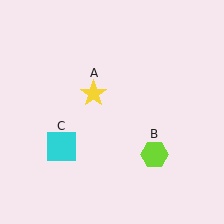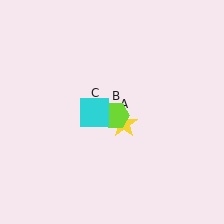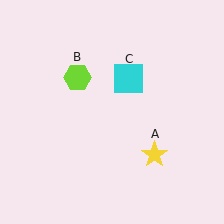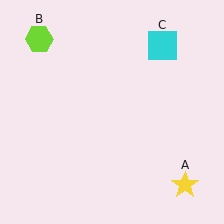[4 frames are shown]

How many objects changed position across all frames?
3 objects changed position: yellow star (object A), lime hexagon (object B), cyan square (object C).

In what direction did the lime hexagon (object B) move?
The lime hexagon (object B) moved up and to the left.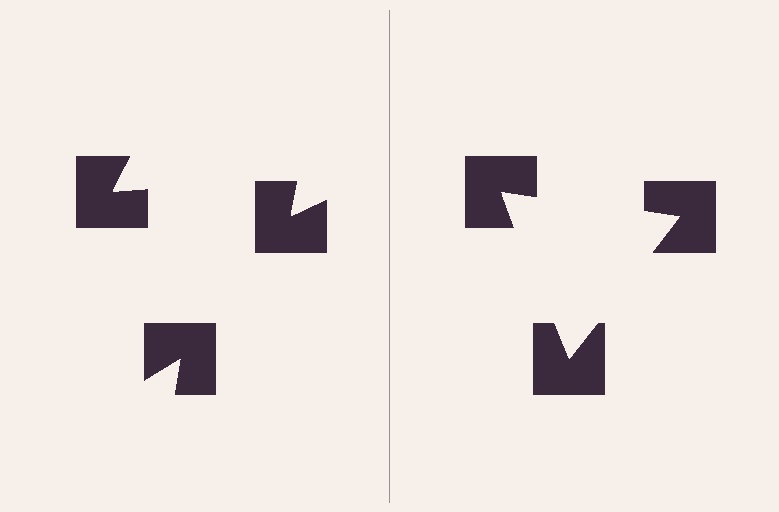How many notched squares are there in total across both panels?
6 — 3 on each side.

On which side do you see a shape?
An illusory triangle appears on the right side. On the left side the wedge cuts are rotated, so no coherent shape forms.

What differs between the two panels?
The notched squares are positioned identically on both sides; only the wedge orientations differ. On the right they align to a triangle; on the left they are misaligned.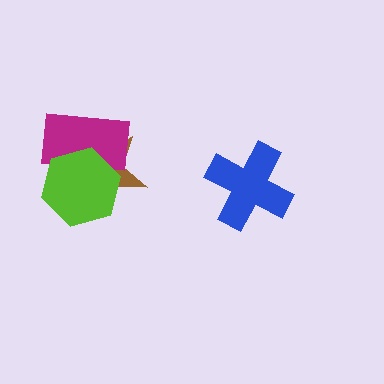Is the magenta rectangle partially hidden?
Yes, it is partially covered by another shape.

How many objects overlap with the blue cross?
0 objects overlap with the blue cross.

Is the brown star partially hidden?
Yes, it is partially covered by another shape.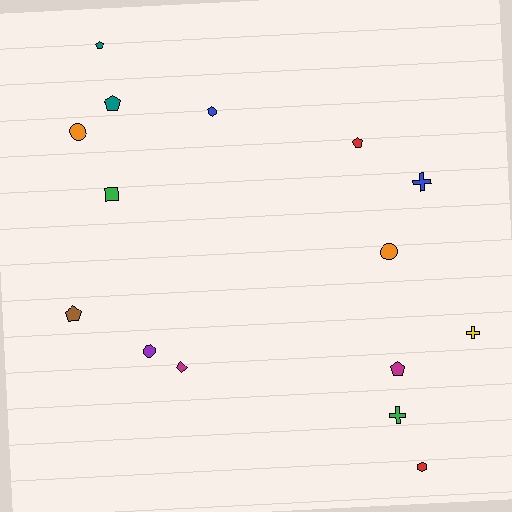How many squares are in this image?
There is 1 square.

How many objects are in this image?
There are 15 objects.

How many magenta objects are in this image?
There are 2 magenta objects.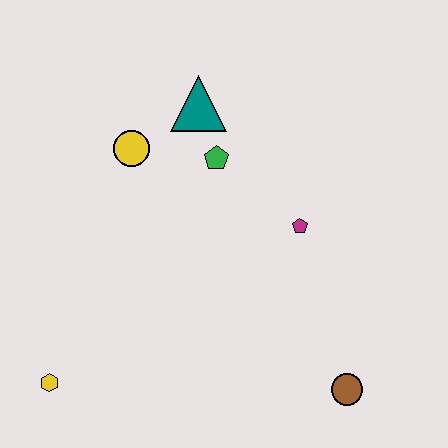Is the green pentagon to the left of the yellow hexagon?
No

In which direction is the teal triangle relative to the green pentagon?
The teal triangle is above the green pentagon.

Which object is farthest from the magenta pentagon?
The yellow hexagon is farthest from the magenta pentagon.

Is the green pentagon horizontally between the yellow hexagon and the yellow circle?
No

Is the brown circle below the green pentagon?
Yes